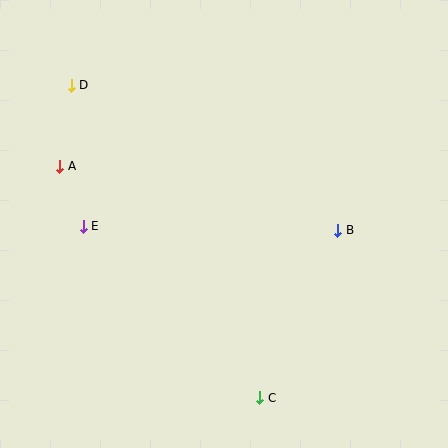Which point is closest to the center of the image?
Point B at (338, 230) is closest to the center.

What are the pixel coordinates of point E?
Point E is at (83, 226).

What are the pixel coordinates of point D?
Point D is at (71, 85).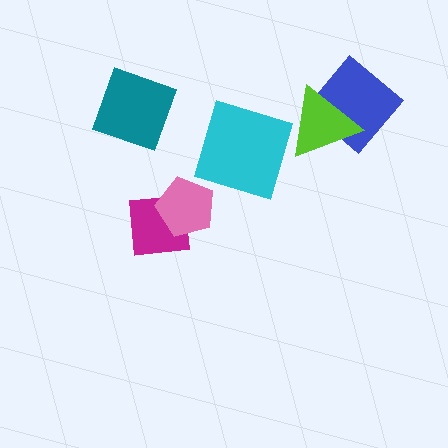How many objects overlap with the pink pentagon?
1 object overlaps with the pink pentagon.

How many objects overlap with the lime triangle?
1 object overlaps with the lime triangle.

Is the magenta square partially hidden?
Yes, it is partially covered by another shape.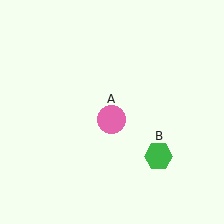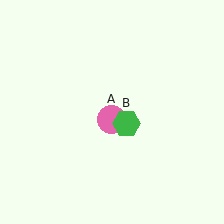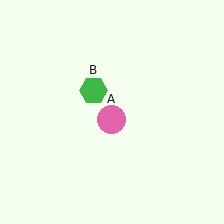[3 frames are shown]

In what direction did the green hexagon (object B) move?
The green hexagon (object B) moved up and to the left.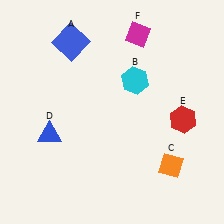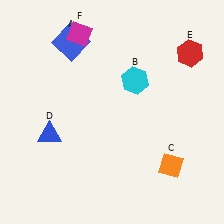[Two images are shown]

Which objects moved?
The objects that moved are: the red hexagon (E), the magenta diamond (F).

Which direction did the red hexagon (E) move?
The red hexagon (E) moved up.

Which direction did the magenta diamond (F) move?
The magenta diamond (F) moved left.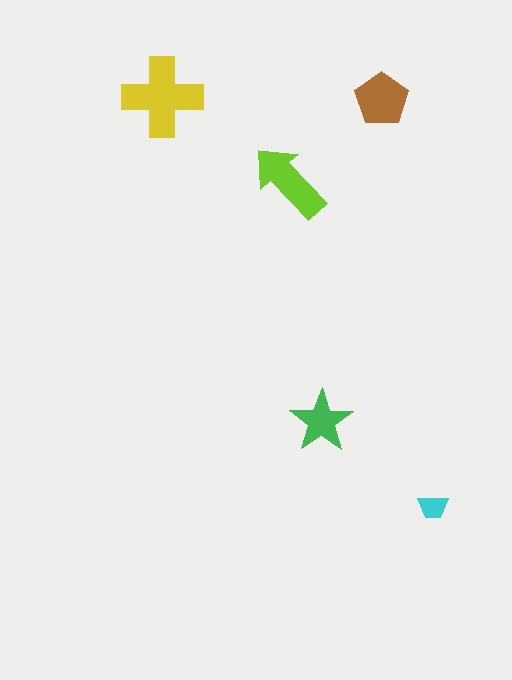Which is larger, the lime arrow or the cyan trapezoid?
The lime arrow.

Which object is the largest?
The yellow cross.